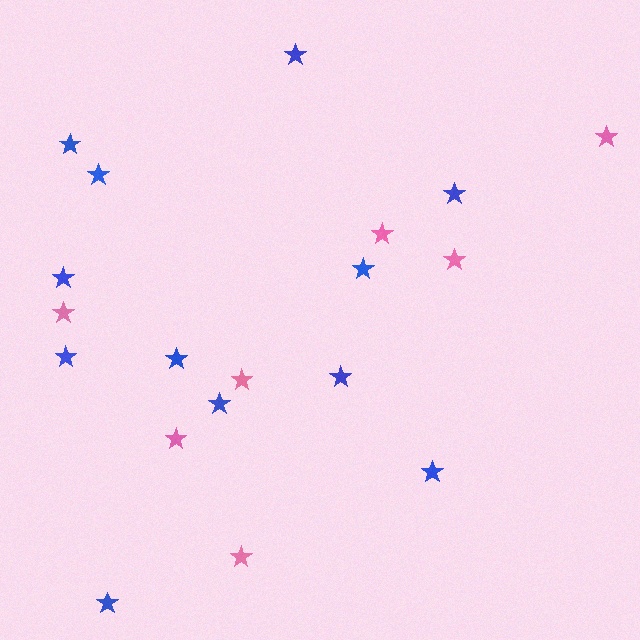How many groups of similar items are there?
There are 2 groups: one group of blue stars (12) and one group of pink stars (7).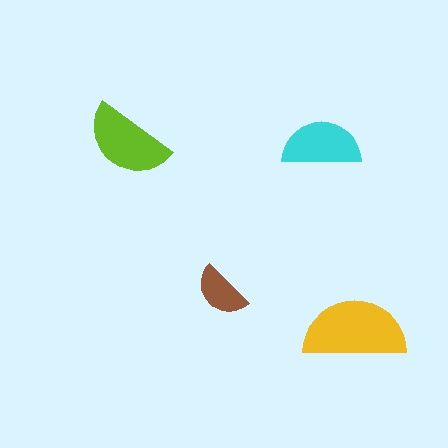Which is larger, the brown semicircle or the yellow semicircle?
The yellow one.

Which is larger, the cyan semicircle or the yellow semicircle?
The yellow one.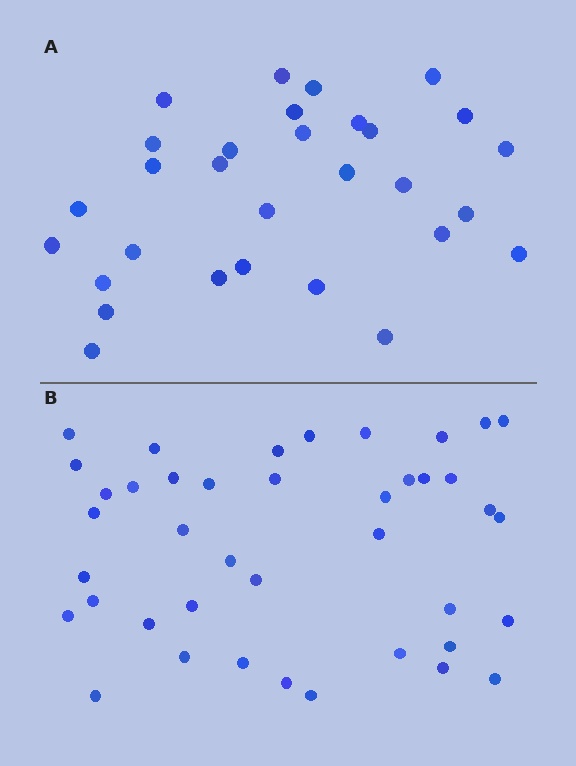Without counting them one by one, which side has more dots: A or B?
Region B (the bottom region) has more dots.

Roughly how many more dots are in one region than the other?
Region B has roughly 12 or so more dots than region A.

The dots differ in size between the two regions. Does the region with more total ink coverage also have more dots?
No. Region A has more total ink coverage because its dots are larger, but region B actually contains more individual dots. Total area can be misleading — the number of items is what matters here.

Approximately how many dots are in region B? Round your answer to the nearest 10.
About 40 dots. (The exact count is 41, which rounds to 40.)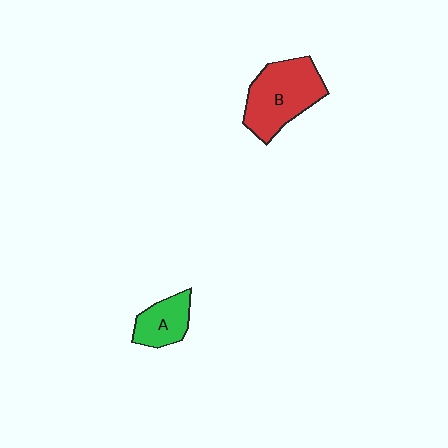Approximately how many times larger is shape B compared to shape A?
Approximately 1.9 times.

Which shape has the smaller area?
Shape A (green).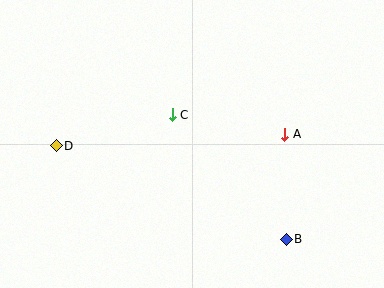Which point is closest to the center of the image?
Point C at (172, 115) is closest to the center.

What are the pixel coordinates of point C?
Point C is at (172, 115).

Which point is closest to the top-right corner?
Point A is closest to the top-right corner.